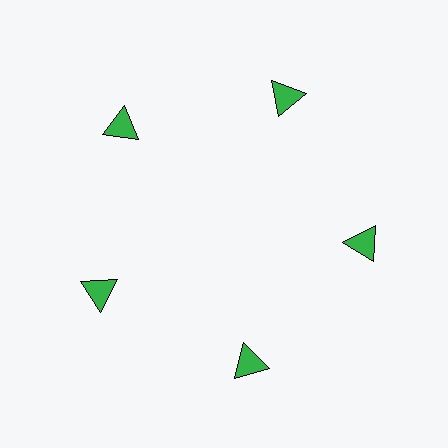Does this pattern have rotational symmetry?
Yes, this pattern has 5-fold rotational symmetry. It looks the same after rotating 72 degrees around the center.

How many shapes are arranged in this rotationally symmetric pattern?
There are 5 shapes, arranged in 5 groups of 1.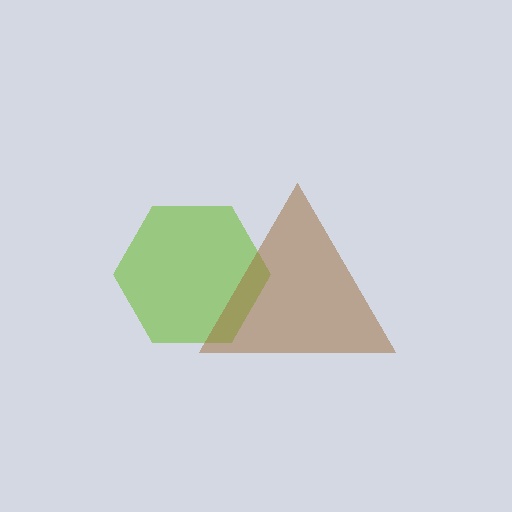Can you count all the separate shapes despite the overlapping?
Yes, there are 2 separate shapes.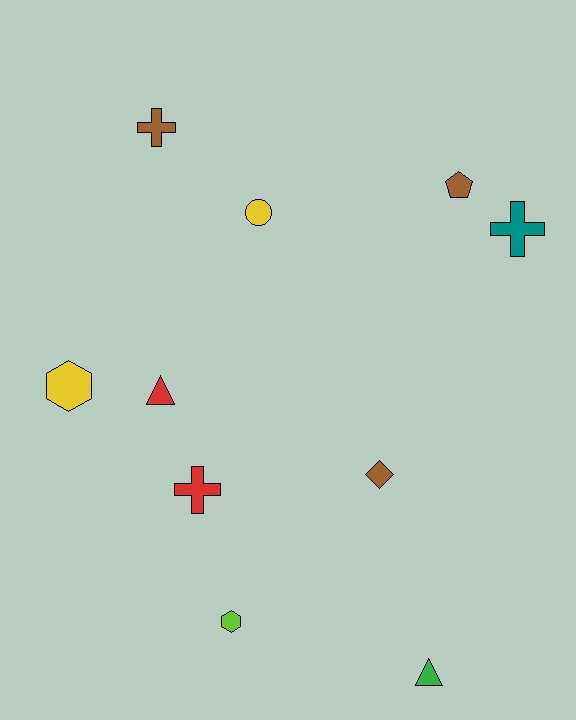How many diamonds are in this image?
There is 1 diamond.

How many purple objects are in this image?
There are no purple objects.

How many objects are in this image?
There are 10 objects.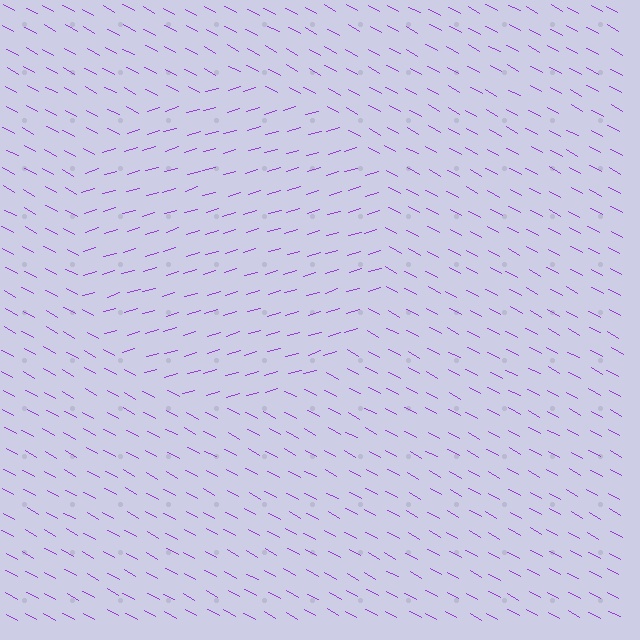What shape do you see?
I see a circle.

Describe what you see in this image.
The image is filled with small purple line segments. A circle region in the image has lines oriented differently from the surrounding lines, creating a visible texture boundary.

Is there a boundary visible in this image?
Yes, there is a texture boundary formed by a change in line orientation.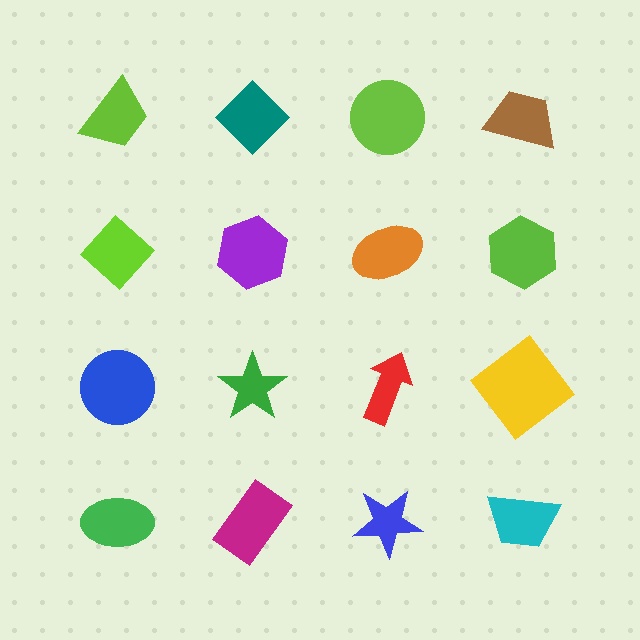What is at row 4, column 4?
A cyan trapezoid.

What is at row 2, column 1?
A lime diamond.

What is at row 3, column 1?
A blue circle.